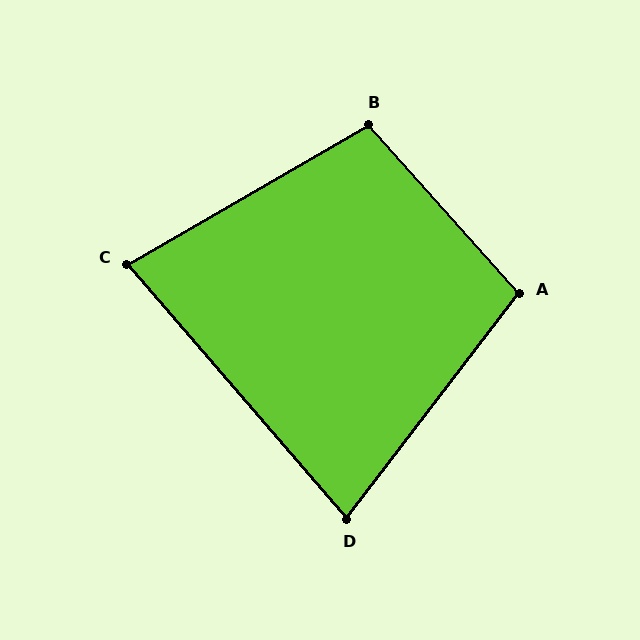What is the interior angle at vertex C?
Approximately 79 degrees (acute).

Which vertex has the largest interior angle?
B, at approximately 102 degrees.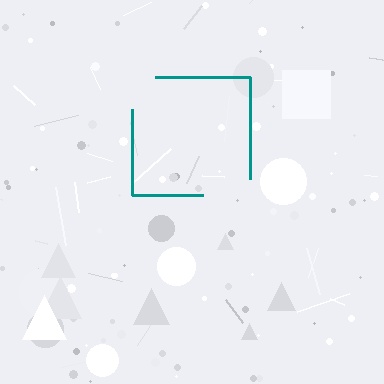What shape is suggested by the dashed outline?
The dashed outline suggests a square.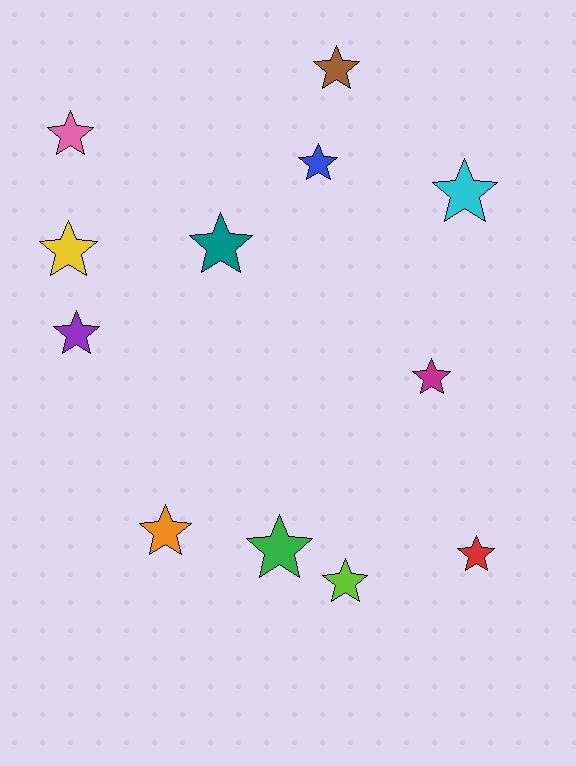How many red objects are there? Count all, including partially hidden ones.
There is 1 red object.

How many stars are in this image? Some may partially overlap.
There are 12 stars.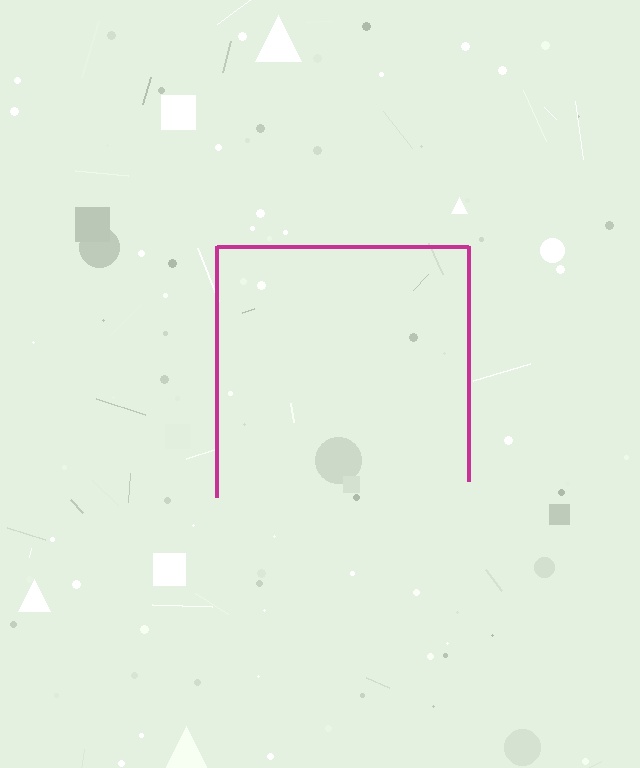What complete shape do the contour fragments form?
The contour fragments form a square.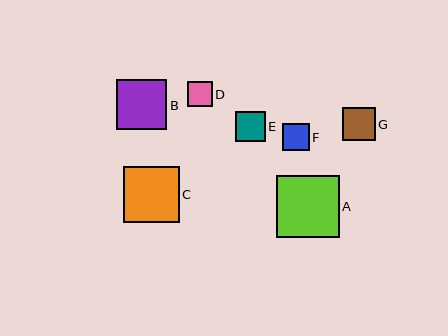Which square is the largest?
Square A is the largest with a size of approximately 62 pixels.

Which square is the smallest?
Square D is the smallest with a size of approximately 25 pixels.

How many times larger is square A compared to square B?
Square A is approximately 1.2 times the size of square B.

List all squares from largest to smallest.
From largest to smallest: A, C, B, G, E, F, D.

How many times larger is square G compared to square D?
Square G is approximately 1.3 times the size of square D.